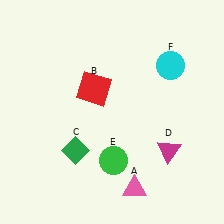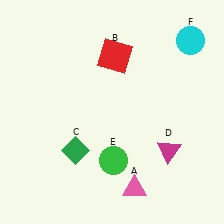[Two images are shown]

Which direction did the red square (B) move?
The red square (B) moved up.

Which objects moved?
The objects that moved are: the red square (B), the cyan circle (F).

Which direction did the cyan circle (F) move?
The cyan circle (F) moved up.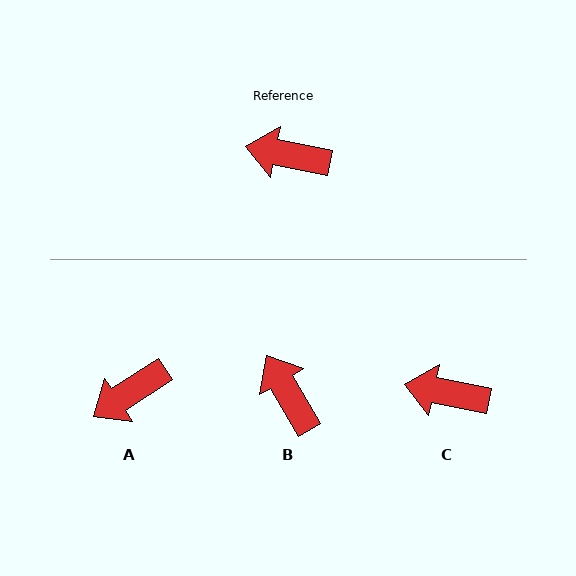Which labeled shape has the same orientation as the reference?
C.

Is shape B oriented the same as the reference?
No, it is off by about 49 degrees.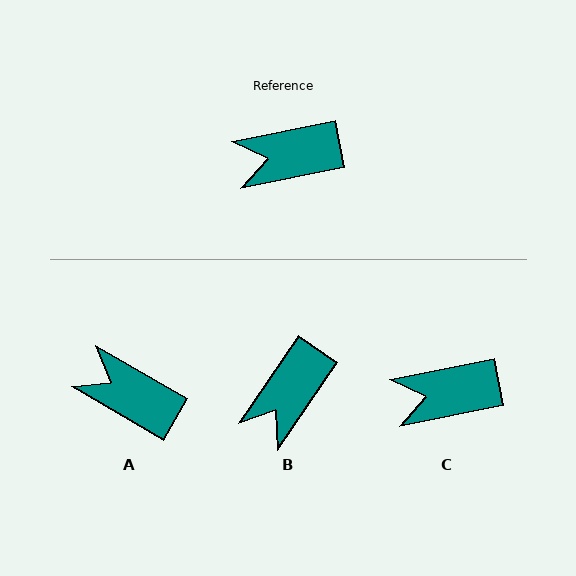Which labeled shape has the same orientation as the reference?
C.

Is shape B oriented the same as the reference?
No, it is off by about 44 degrees.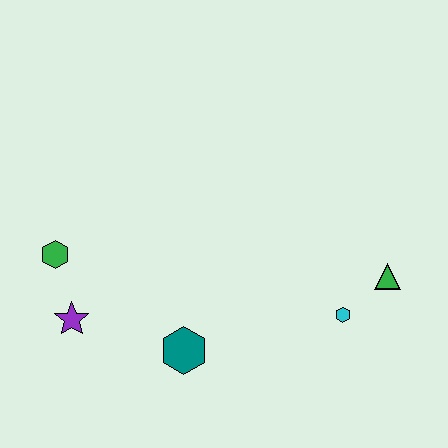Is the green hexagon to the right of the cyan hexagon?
No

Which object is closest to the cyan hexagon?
The green triangle is closest to the cyan hexagon.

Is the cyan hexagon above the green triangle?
No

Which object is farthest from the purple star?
The green triangle is farthest from the purple star.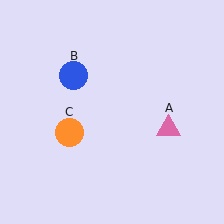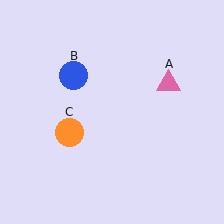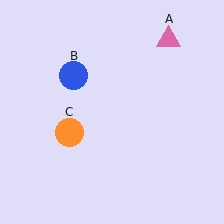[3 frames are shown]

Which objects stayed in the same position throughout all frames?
Blue circle (object B) and orange circle (object C) remained stationary.